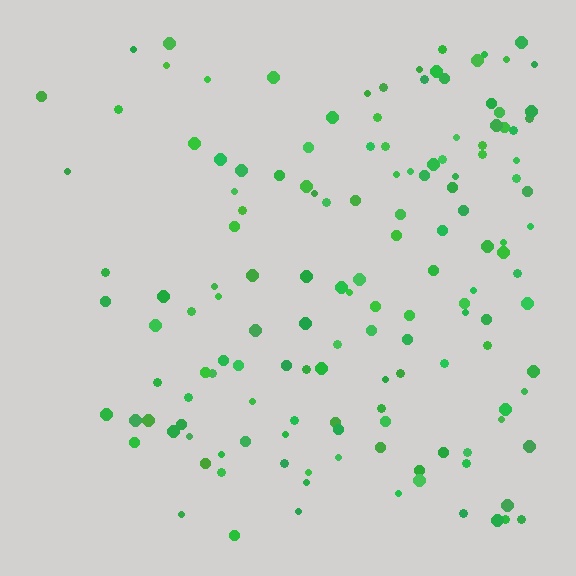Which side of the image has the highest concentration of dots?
The right.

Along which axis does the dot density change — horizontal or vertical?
Horizontal.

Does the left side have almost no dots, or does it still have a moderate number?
Still a moderate number, just noticeably fewer than the right.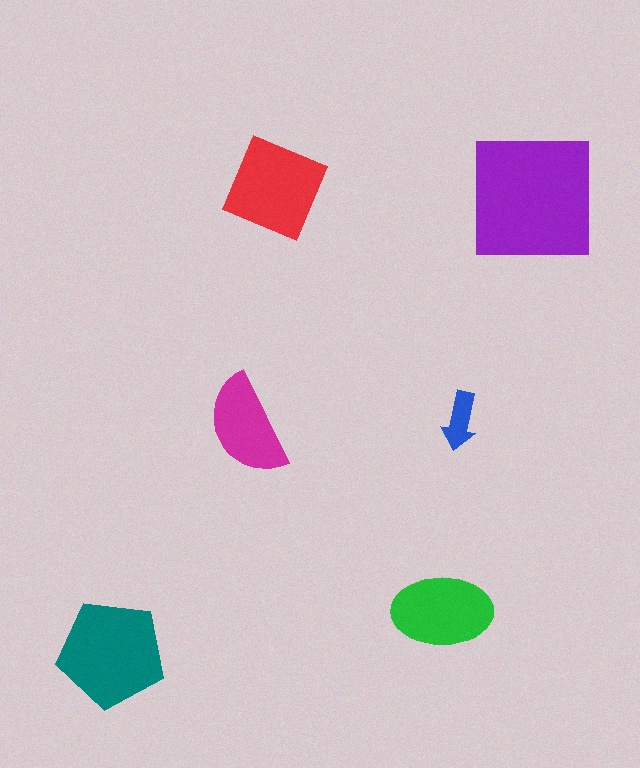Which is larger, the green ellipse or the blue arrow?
The green ellipse.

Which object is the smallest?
The blue arrow.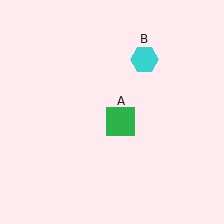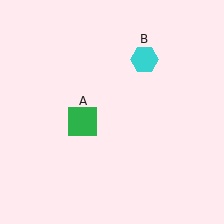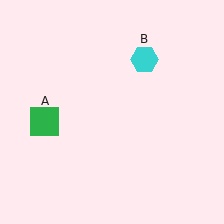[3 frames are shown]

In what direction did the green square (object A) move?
The green square (object A) moved left.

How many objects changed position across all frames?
1 object changed position: green square (object A).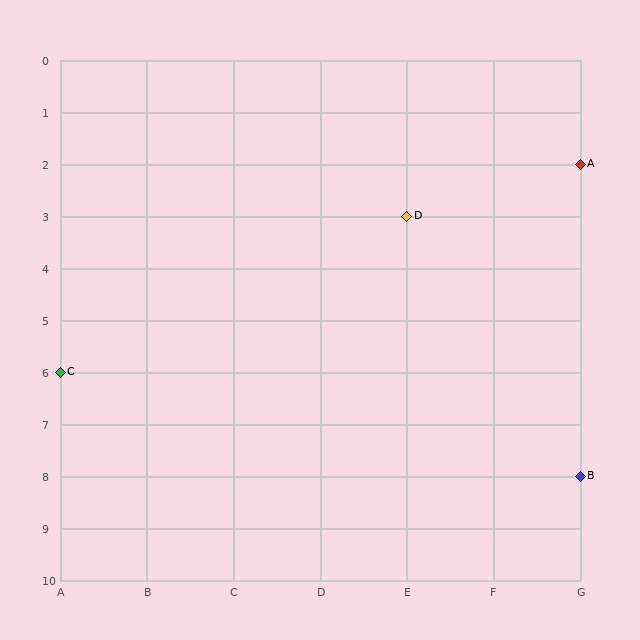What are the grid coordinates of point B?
Point B is at grid coordinates (G, 8).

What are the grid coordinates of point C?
Point C is at grid coordinates (A, 6).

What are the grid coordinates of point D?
Point D is at grid coordinates (E, 3).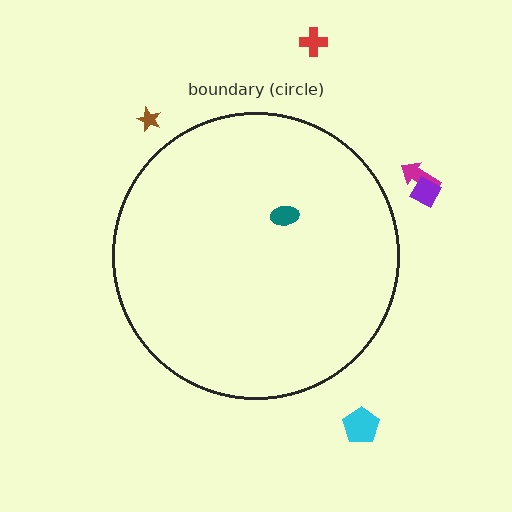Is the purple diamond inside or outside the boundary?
Outside.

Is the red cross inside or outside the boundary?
Outside.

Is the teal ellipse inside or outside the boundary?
Inside.